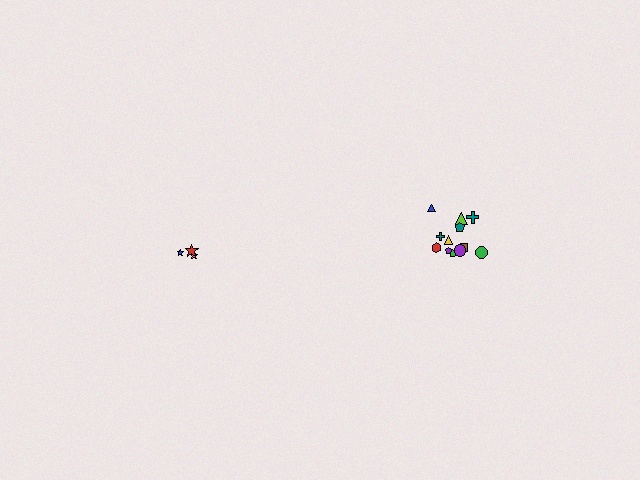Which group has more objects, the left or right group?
The right group.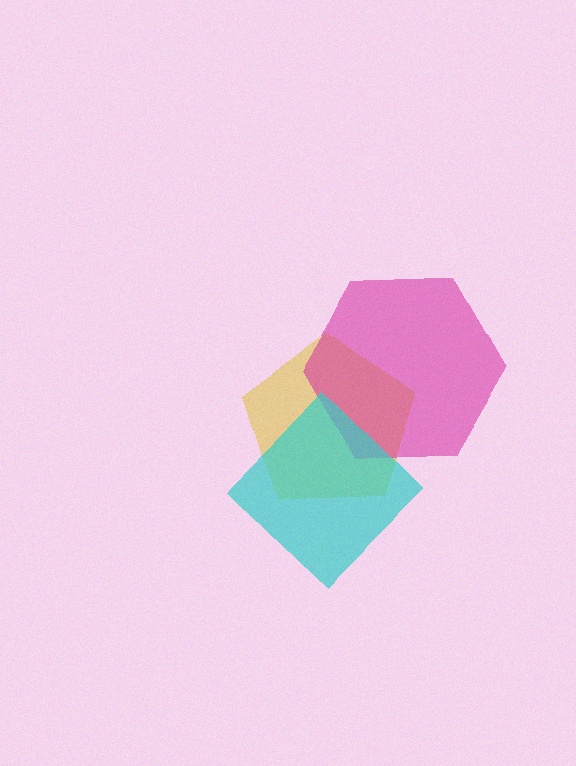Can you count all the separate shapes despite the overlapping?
Yes, there are 3 separate shapes.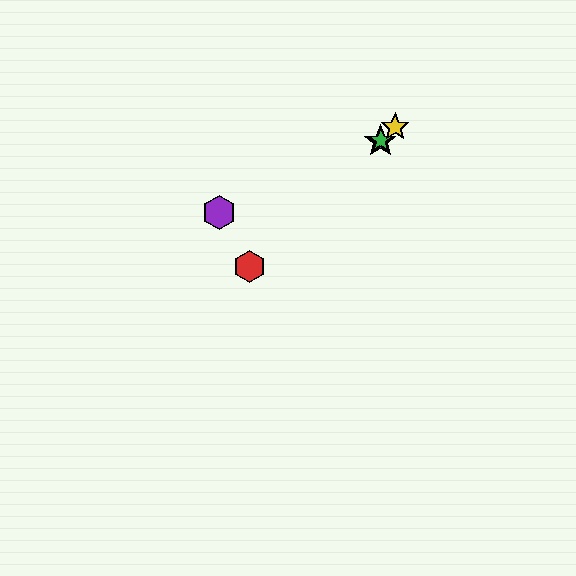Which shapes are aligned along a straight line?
The red hexagon, the blue star, the green star, the yellow star are aligned along a straight line.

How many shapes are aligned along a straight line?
4 shapes (the red hexagon, the blue star, the green star, the yellow star) are aligned along a straight line.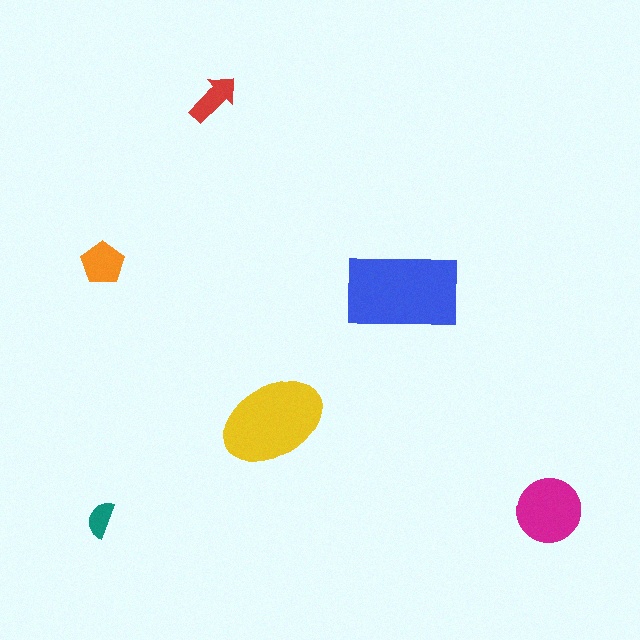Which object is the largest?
The blue rectangle.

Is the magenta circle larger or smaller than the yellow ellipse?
Smaller.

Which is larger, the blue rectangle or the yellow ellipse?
The blue rectangle.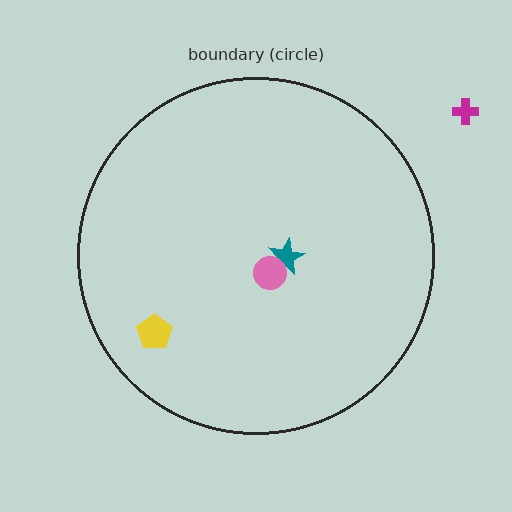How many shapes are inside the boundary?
3 inside, 1 outside.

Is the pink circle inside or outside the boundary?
Inside.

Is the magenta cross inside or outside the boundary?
Outside.